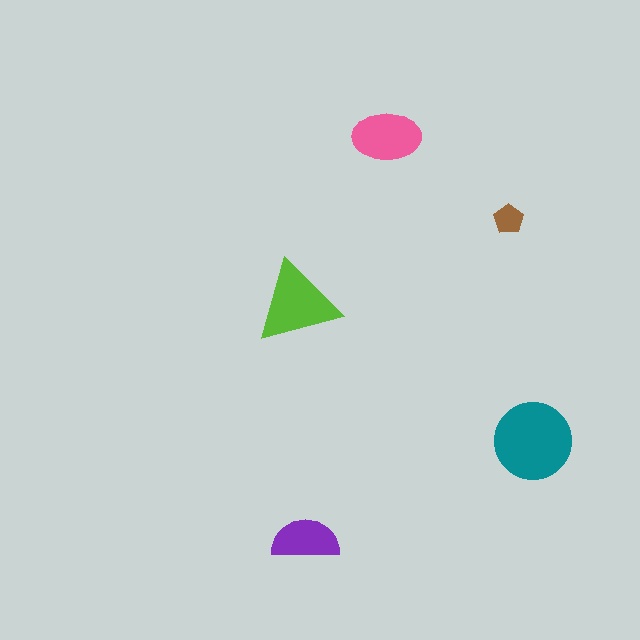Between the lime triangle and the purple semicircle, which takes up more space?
The lime triangle.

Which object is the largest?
The teal circle.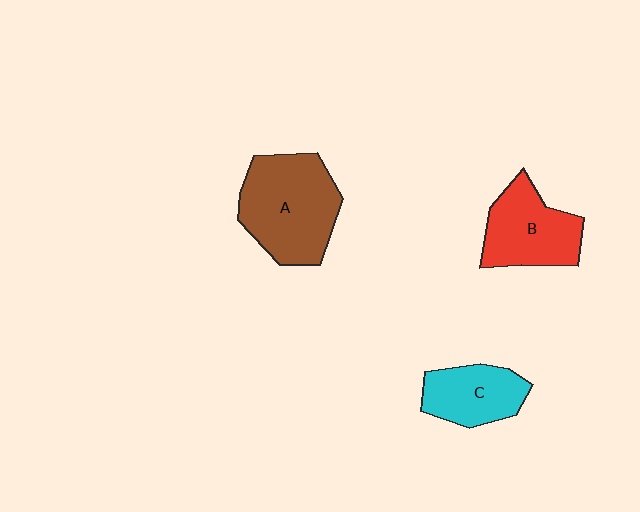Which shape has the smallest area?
Shape C (cyan).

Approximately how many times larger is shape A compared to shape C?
Approximately 1.7 times.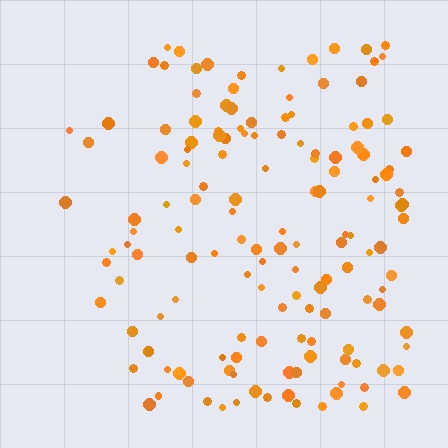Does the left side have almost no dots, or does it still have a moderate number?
Still a moderate number, just noticeably fewer than the right.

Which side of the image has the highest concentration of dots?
The right.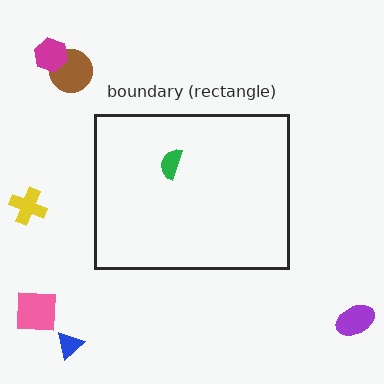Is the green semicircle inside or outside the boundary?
Inside.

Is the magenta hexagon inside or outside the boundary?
Outside.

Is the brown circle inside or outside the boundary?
Outside.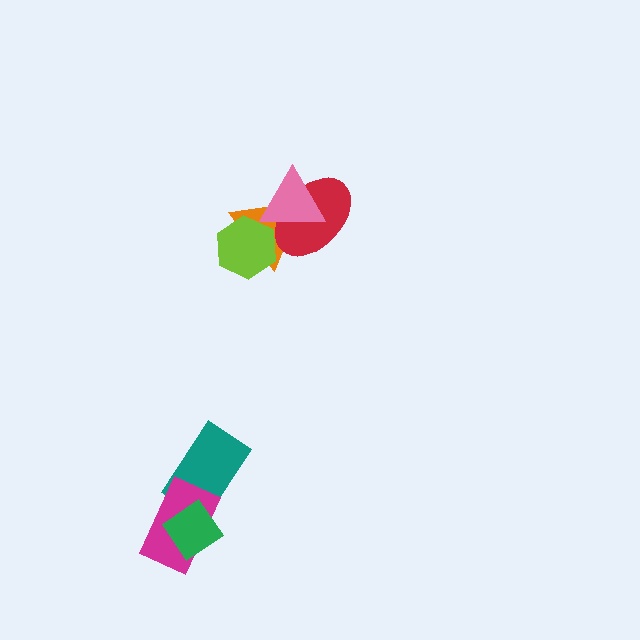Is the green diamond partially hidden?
No, no other shape covers it.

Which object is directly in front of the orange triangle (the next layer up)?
The lime hexagon is directly in front of the orange triangle.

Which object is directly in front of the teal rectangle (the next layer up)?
The magenta rectangle is directly in front of the teal rectangle.